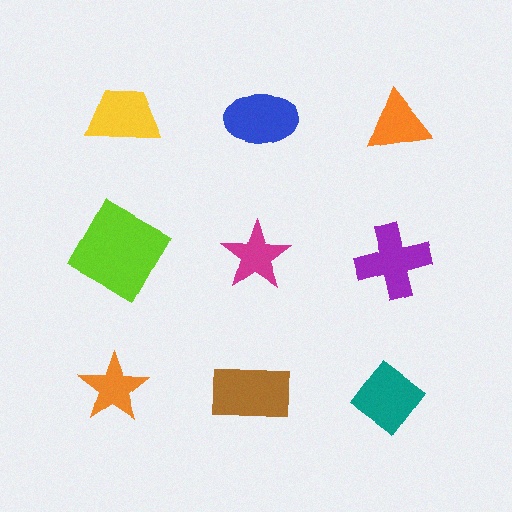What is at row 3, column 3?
A teal diamond.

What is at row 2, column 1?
A lime square.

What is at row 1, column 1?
A yellow trapezoid.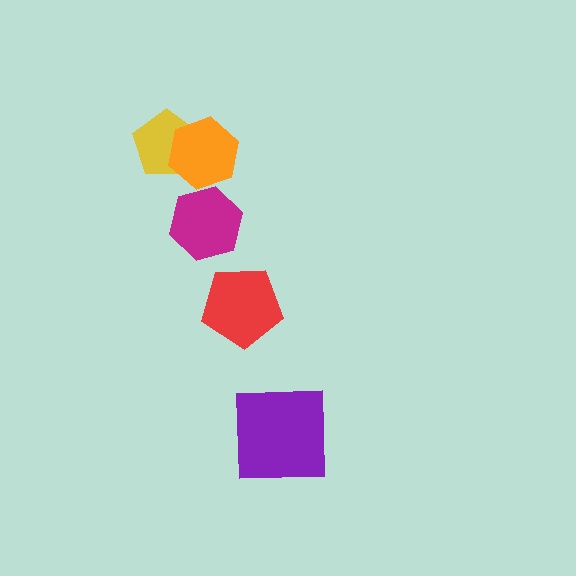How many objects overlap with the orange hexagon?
1 object overlaps with the orange hexagon.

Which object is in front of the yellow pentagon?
The orange hexagon is in front of the yellow pentagon.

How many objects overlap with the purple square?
0 objects overlap with the purple square.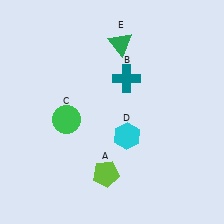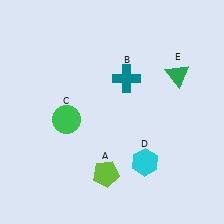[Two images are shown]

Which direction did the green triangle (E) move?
The green triangle (E) moved right.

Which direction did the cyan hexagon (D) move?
The cyan hexagon (D) moved down.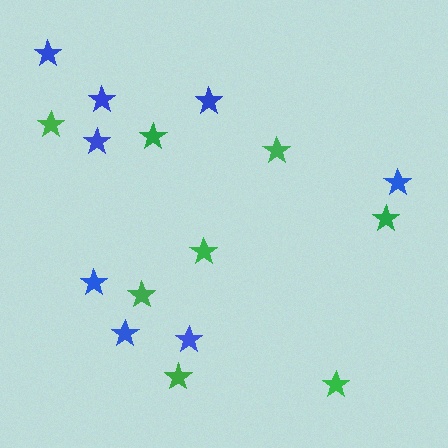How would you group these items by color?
There are 2 groups: one group of blue stars (8) and one group of green stars (8).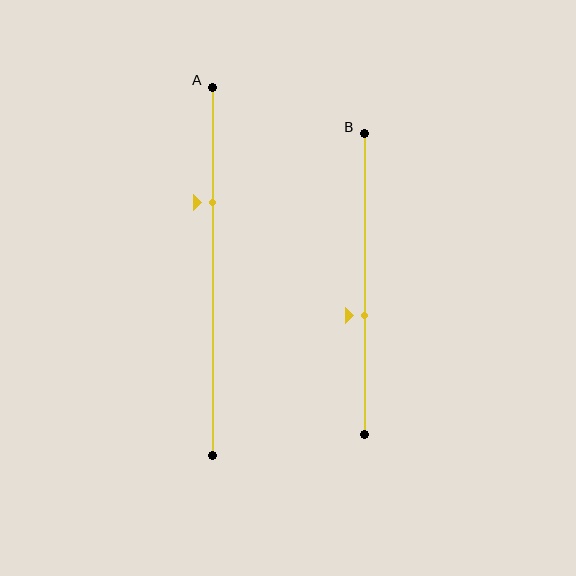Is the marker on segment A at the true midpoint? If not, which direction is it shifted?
No, the marker on segment A is shifted upward by about 19% of the segment length.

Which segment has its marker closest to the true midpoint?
Segment B has its marker closest to the true midpoint.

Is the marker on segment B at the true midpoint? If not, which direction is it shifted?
No, the marker on segment B is shifted downward by about 10% of the segment length.